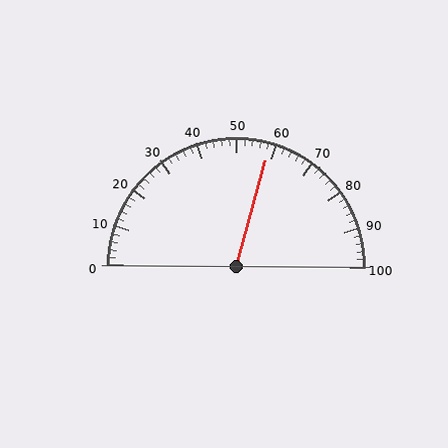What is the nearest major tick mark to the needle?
The nearest major tick mark is 60.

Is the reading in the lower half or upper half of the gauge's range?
The reading is in the upper half of the range (0 to 100).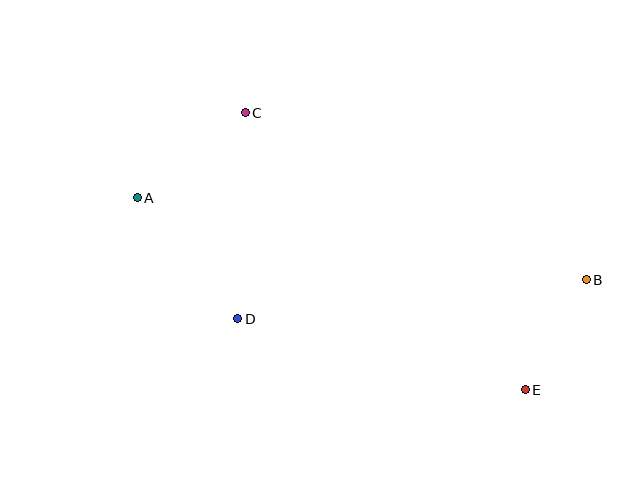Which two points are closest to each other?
Points B and E are closest to each other.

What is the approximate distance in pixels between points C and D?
The distance between C and D is approximately 206 pixels.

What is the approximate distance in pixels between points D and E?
The distance between D and E is approximately 296 pixels.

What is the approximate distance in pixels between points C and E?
The distance between C and E is approximately 394 pixels.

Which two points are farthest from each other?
Points A and B are farthest from each other.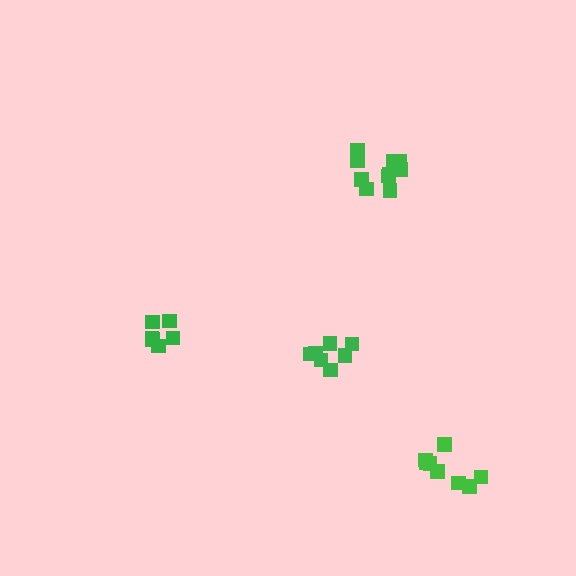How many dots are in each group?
Group 1: 7 dots, Group 2: 6 dots, Group 3: 11 dots, Group 4: 8 dots (32 total).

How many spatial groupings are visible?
There are 4 spatial groupings.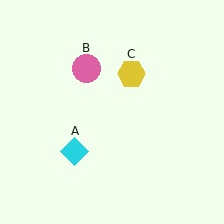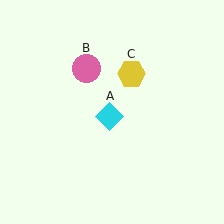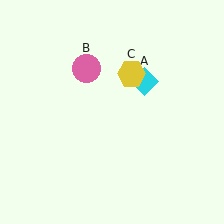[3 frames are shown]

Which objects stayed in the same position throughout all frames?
Pink circle (object B) and yellow hexagon (object C) remained stationary.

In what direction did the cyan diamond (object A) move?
The cyan diamond (object A) moved up and to the right.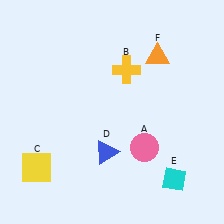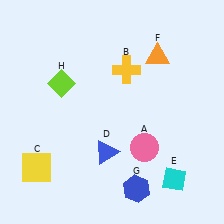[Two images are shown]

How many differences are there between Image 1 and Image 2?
There are 2 differences between the two images.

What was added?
A blue hexagon (G), a lime diamond (H) were added in Image 2.